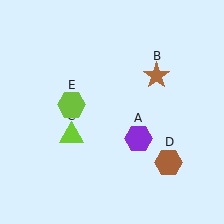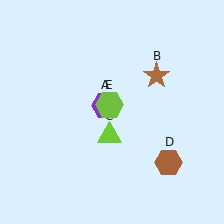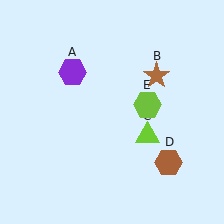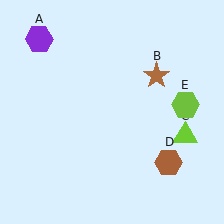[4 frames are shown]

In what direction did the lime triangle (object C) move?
The lime triangle (object C) moved right.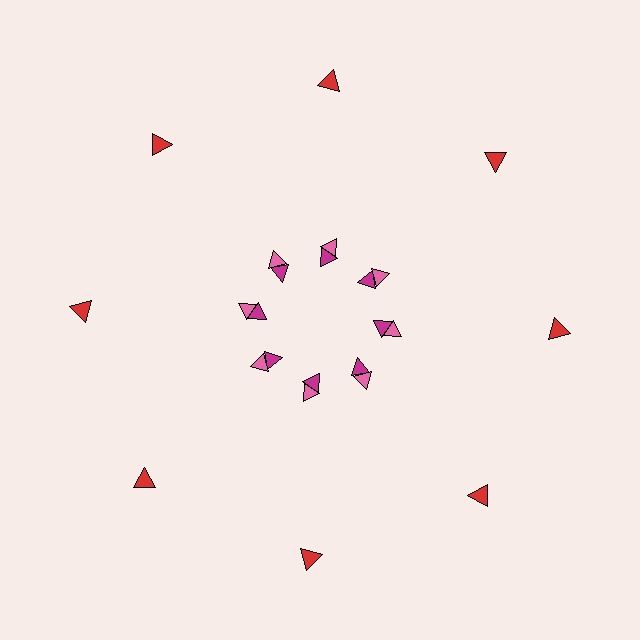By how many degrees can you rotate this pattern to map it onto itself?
The pattern maps onto itself every 45 degrees of rotation.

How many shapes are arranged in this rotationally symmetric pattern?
There are 24 shapes, arranged in 8 groups of 3.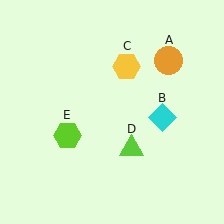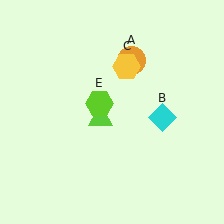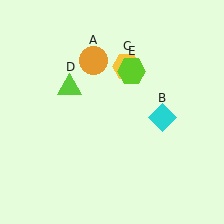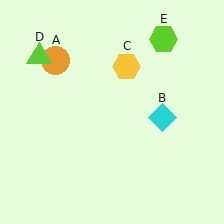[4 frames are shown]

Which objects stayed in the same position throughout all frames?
Cyan diamond (object B) and yellow hexagon (object C) remained stationary.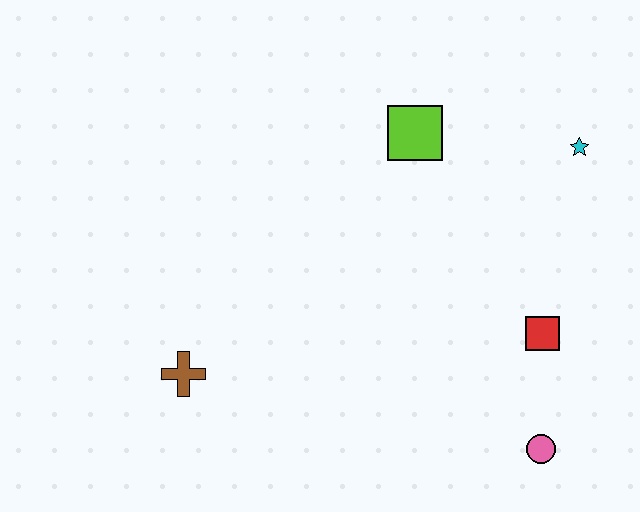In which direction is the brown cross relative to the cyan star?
The brown cross is to the left of the cyan star.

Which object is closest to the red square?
The pink circle is closest to the red square.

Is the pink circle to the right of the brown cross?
Yes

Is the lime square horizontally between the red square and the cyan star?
No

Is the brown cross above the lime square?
No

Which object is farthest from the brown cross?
The cyan star is farthest from the brown cross.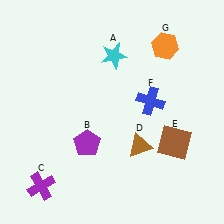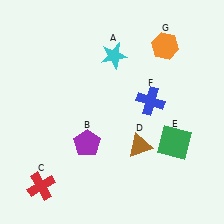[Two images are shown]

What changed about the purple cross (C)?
In Image 1, C is purple. In Image 2, it changed to red.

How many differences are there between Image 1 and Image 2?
There are 2 differences between the two images.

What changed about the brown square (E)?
In Image 1, E is brown. In Image 2, it changed to green.